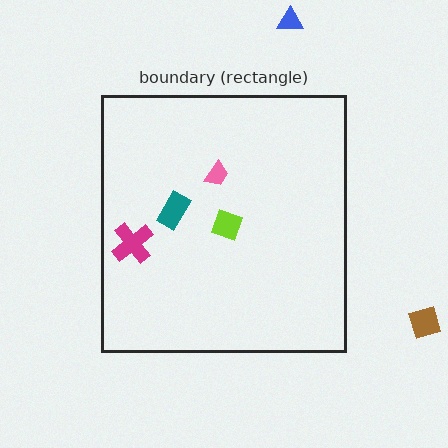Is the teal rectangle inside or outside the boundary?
Inside.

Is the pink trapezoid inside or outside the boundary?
Inside.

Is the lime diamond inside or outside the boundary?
Inside.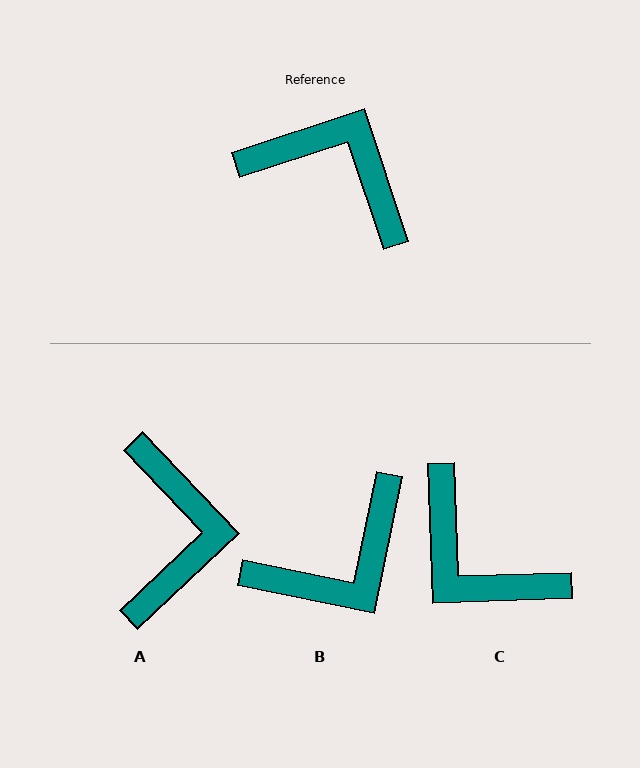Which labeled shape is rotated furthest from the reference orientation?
C, about 163 degrees away.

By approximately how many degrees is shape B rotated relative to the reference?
Approximately 120 degrees clockwise.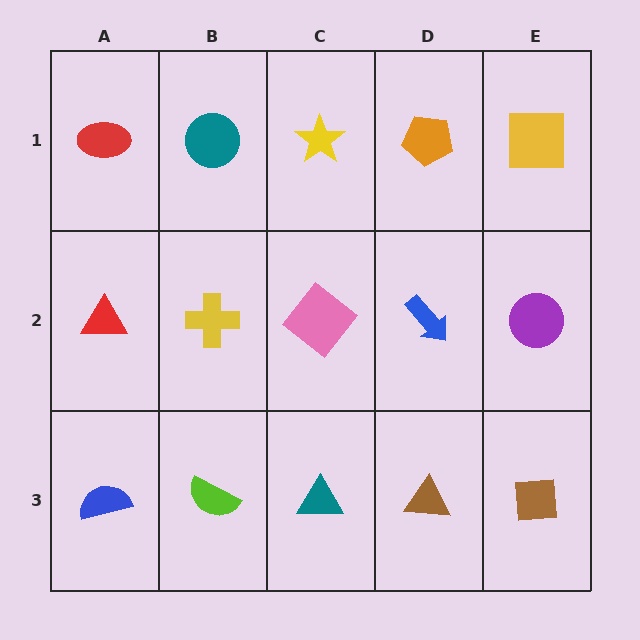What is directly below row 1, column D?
A blue arrow.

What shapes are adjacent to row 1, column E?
A purple circle (row 2, column E), an orange pentagon (row 1, column D).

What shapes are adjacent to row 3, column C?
A pink diamond (row 2, column C), a lime semicircle (row 3, column B), a brown triangle (row 3, column D).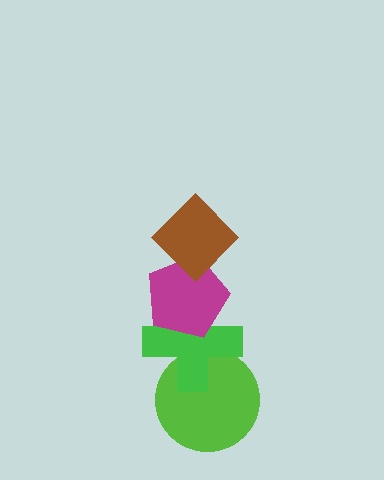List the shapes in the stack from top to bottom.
From top to bottom: the brown diamond, the magenta pentagon, the green cross, the lime circle.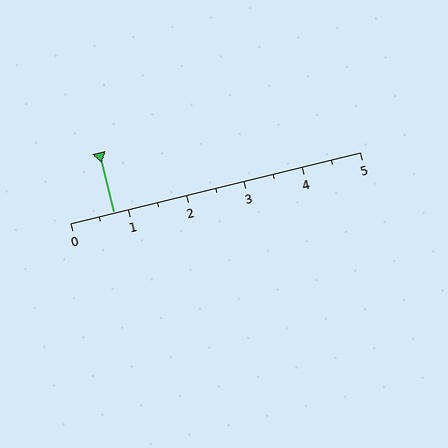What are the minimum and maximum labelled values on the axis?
The axis runs from 0 to 5.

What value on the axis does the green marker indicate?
The marker indicates approximately 0.8.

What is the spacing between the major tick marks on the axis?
The major ticks are spaced 1 apart.